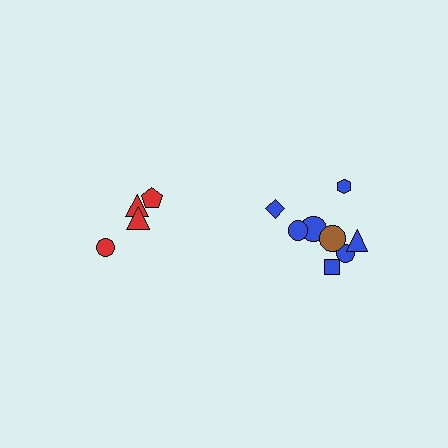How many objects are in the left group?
There are 4 objects.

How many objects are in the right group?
There are 8 objects.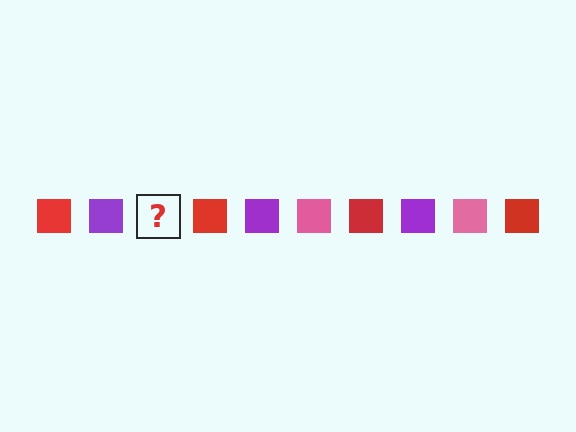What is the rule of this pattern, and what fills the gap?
The rule is that the pattern cycles through red, purple, pink squares. The gap should be filled with a pink square.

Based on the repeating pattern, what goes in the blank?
The blank should be a pink square.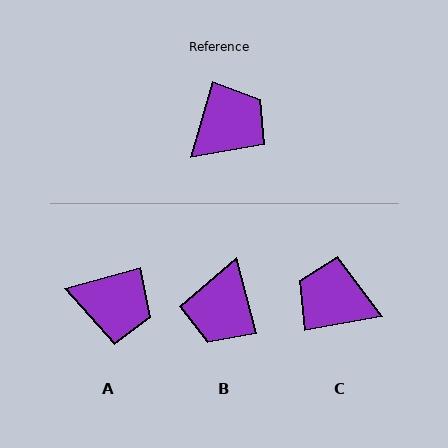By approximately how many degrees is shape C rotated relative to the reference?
Approximately 117 degrees counter-clockwise.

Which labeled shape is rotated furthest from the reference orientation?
B, about 149 degrees away.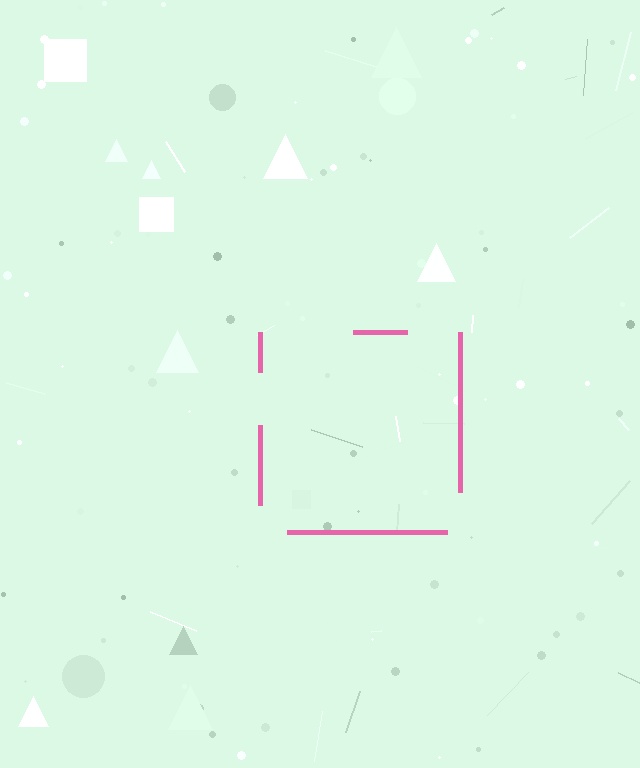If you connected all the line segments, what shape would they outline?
They would outline a square.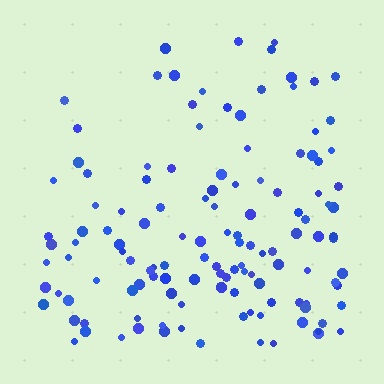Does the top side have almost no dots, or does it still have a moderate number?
Still a moderate number, just noticeably fewer than the bottom.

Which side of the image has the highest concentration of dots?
The bottom.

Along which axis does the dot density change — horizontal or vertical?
Vertical.